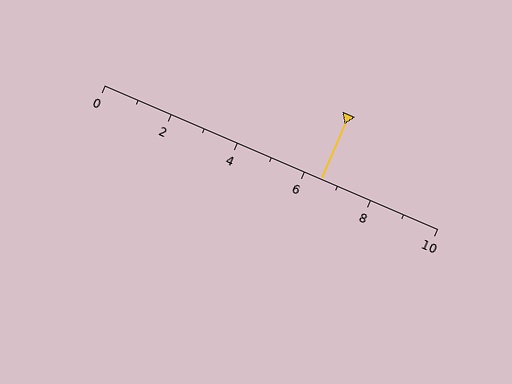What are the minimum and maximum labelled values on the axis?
The axis runs from 0 to 10.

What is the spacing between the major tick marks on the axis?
The major ticks are spaced 2 apart.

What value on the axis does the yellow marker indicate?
The marker indicates approximately 6.5.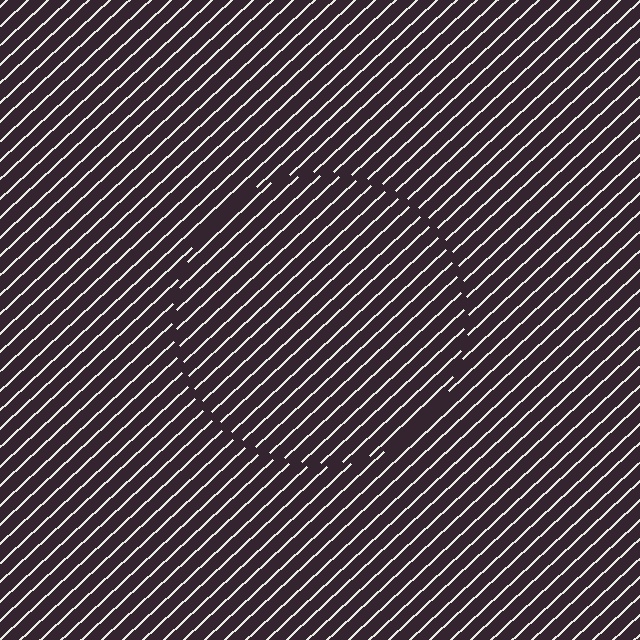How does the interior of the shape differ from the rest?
The interior of the shape contains the same grating, shifted by half a period — the contour is defined by the phase discontinuity where line-ends from the inner and outer gratings abut.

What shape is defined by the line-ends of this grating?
An illusory circle. The interior of the shape contains the same grating, shifted by half a period — the contour is defined by the phase discontinuity where line-ends from the inner and outer gratings abut.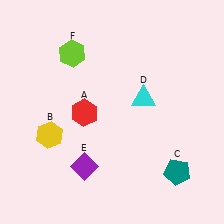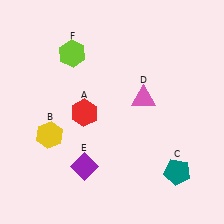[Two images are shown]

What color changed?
The triangle (D) changed from cyan in Image 1 to pink in Image 2.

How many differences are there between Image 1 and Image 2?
There is 1 difference between the two images.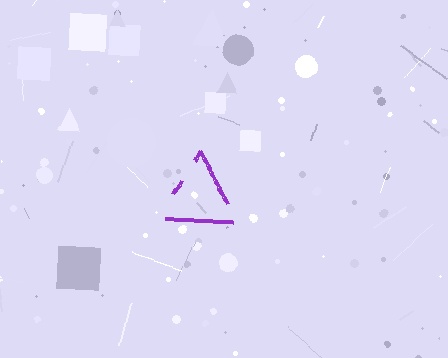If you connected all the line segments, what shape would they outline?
They would outline a triangle.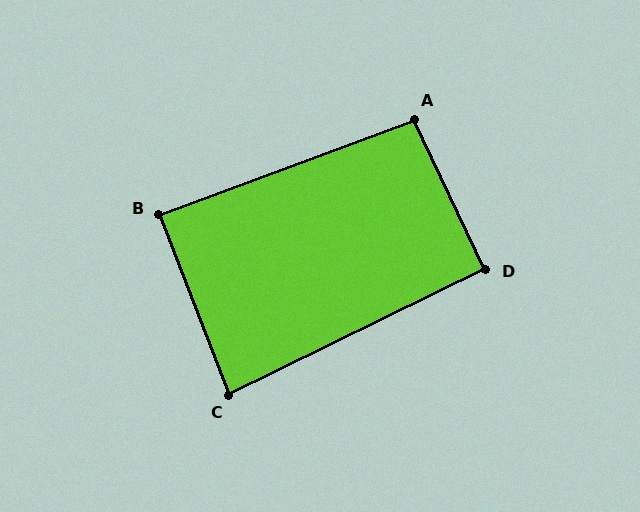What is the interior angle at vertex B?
Approximately 89 degrees (approximately right).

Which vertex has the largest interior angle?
A, at approximately 95 degrees.